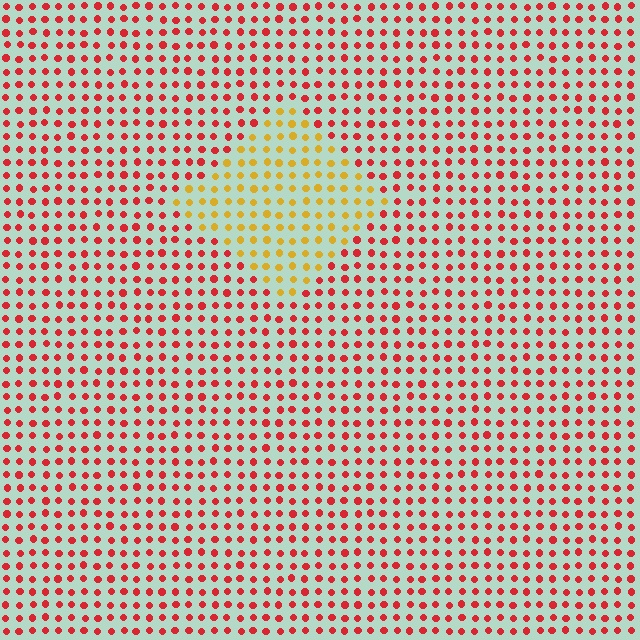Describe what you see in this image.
The image is filled with small red elements in a uniform arrangement. A diamond-shaped region is visible where the elements are tinted to a slightly different hue, forming a subtle color boundary.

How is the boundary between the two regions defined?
The boundary is defined purely by a slight shift in hue (about 50 degrees). Spacing, size, and orientation are identical on both sides.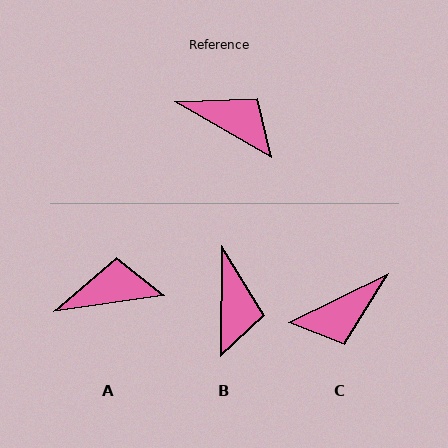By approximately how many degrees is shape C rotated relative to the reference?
Approximately 124 degrees clockwise.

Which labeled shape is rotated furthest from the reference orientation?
C, about 124 degrees away.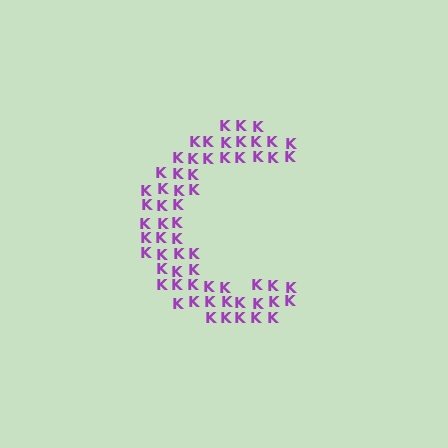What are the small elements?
The small elements are letter K's.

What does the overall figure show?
The overall figure shows the letter C.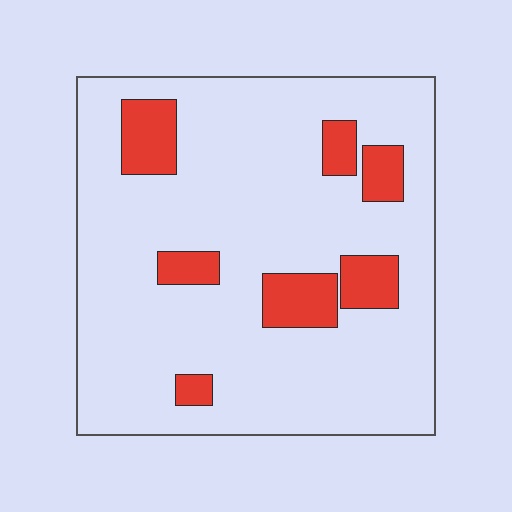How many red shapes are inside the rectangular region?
7.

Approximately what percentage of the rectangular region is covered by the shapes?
Approximately 15%.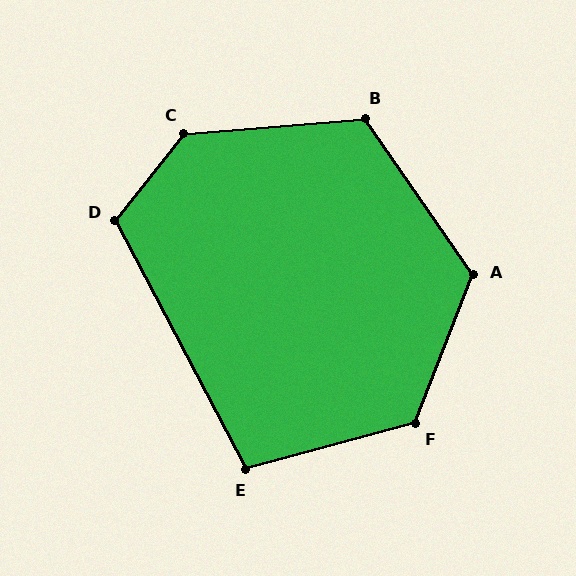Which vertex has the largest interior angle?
C, at approximately 133 degrees.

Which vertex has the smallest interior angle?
E, at approximately 103 degrees.